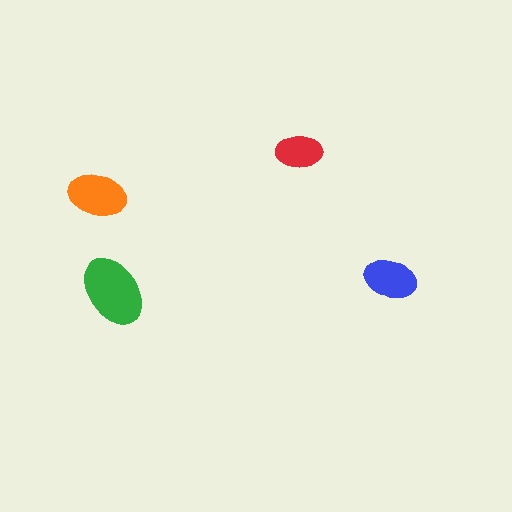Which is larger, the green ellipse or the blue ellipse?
The green one.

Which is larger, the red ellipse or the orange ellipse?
The orange one.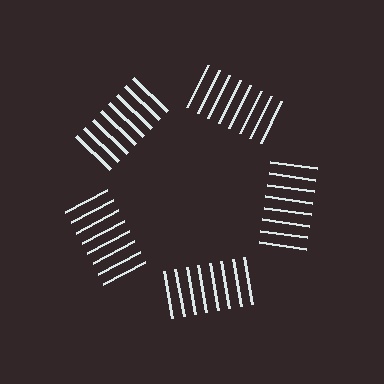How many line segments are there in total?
40 — 8 along each of the 5 edges.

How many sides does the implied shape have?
5 sides — the line-ends trace a pentagon.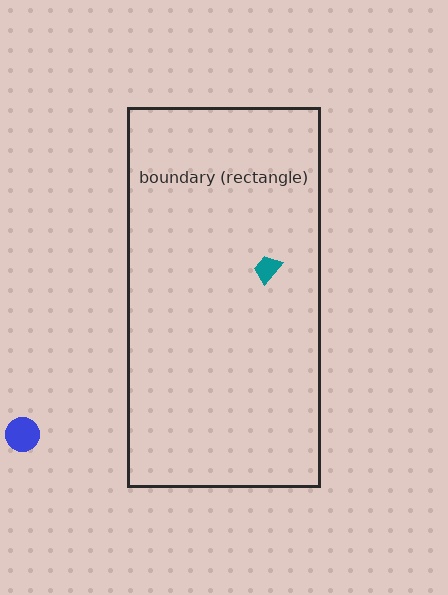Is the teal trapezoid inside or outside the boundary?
Inside.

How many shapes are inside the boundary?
1 inside, 1 outside.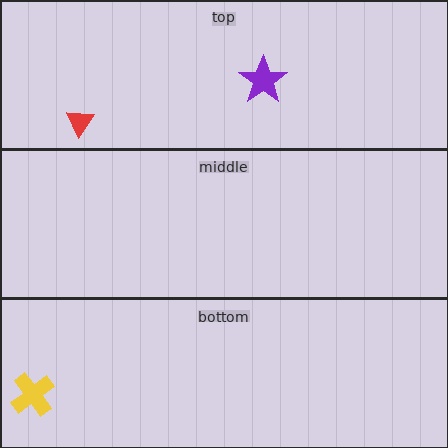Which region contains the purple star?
The top region.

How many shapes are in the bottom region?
1.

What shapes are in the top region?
The red triangle, the purple star.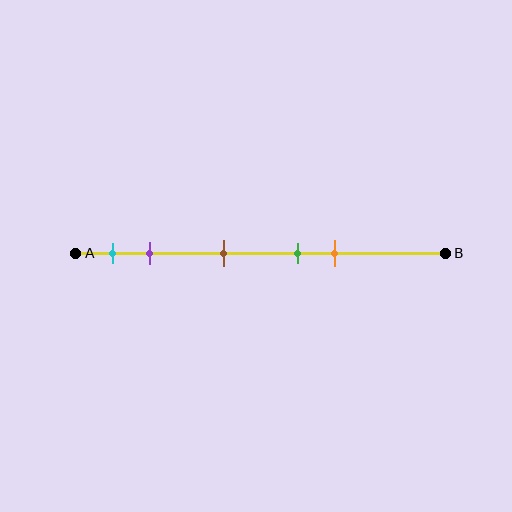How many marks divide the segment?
There are 5 marks dividing the segment.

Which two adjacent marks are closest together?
The green and orange marks are the closest adjacent pair.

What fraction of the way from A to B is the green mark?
The green mark is approximately 60% (0.6) of the way from A to B.